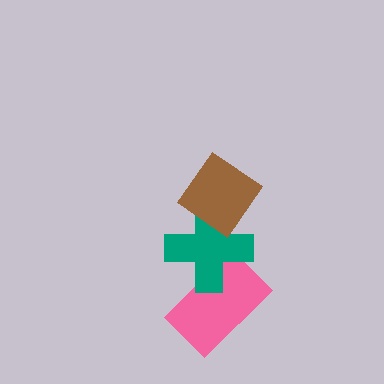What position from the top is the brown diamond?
The brown diamond is 1st from the top.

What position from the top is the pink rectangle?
The pink rectangle is 3rd from the top.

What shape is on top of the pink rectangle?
The teal cross is on top of the pink rectangle.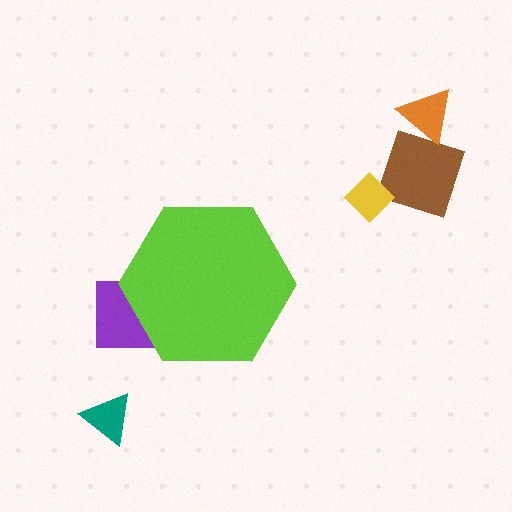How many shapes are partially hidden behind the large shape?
1 shape is partially hidden.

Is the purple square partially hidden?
Yes, the purple square is partially hidden behind the lime hexagon.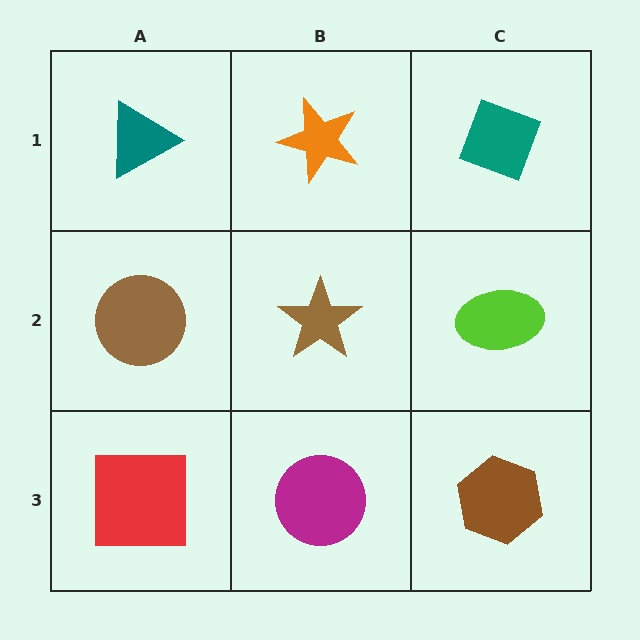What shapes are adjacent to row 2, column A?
A teal triangle (row 1, column A), a red square (row 3, column A), a brown star (row 2, column B).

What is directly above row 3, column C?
A lime ellipse.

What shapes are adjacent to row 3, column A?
A brown circle (row 2, column A), a magenta circle (row 3, column B).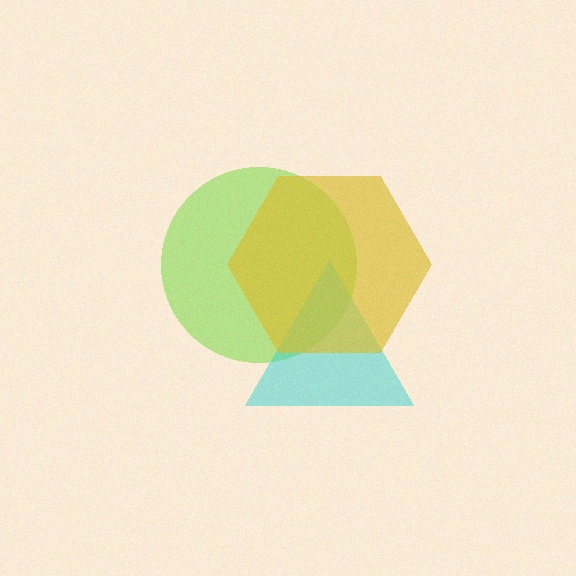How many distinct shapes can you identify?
There are 3 distinct shapes: a lime circle, a cyan triangle, a yellow hexagon.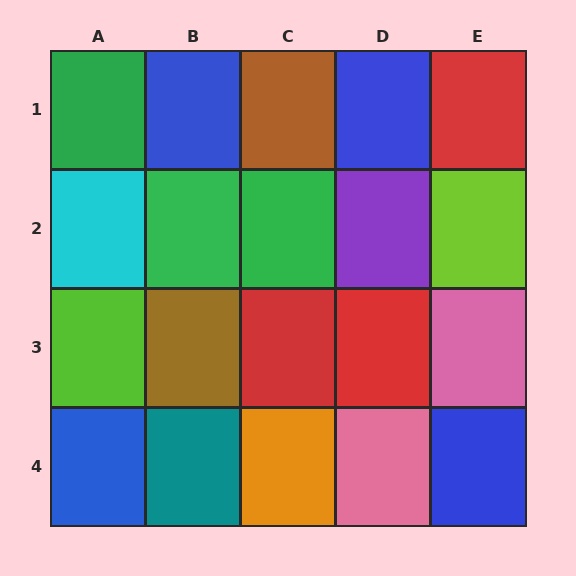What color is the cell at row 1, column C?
Brown.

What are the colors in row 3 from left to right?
Lime, brown, red, red, pink.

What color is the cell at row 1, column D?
Blue.